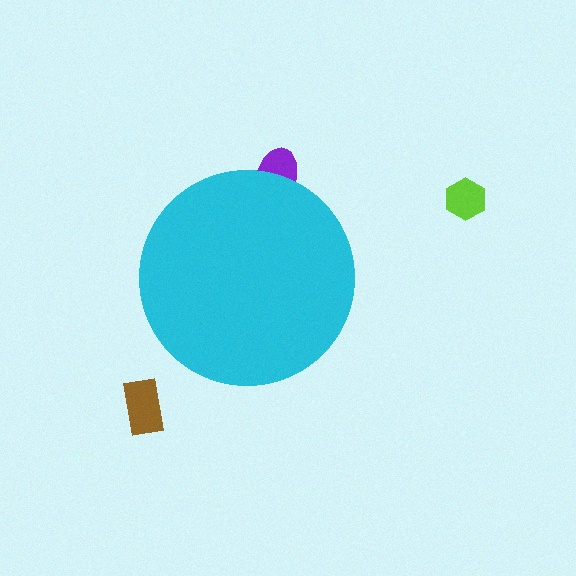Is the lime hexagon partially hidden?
No, the lime hexagon is fully visible.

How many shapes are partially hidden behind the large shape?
1 shape is partially hidden.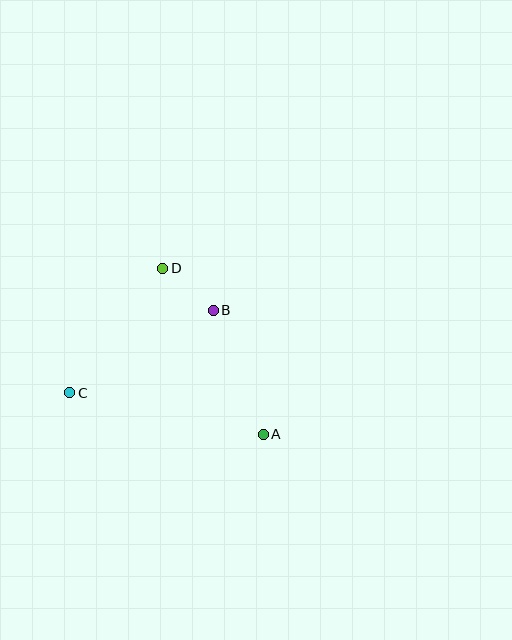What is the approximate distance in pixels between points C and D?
The distance between C and D is approximately 155 pixels.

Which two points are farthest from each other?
Points A and C are farthest from each other.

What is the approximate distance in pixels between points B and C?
The distance between B and C is approximately 165 pixels.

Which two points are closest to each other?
Points B and D are closest to each other.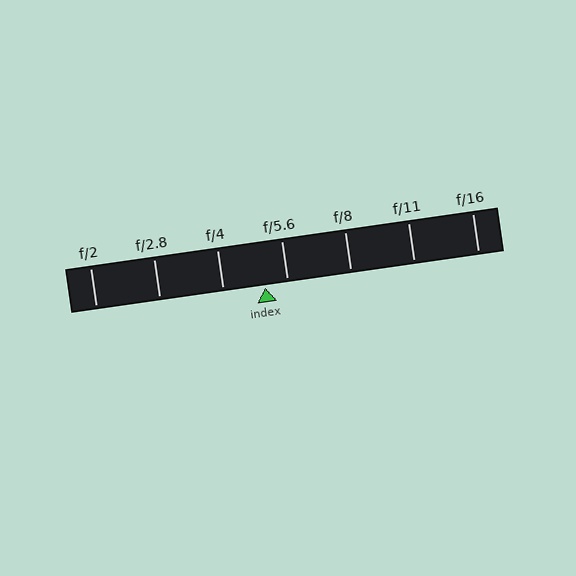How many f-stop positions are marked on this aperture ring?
There are 7 f-stop positions marked.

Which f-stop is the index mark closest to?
The index mark is closest to f/5.6.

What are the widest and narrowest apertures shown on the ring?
The widest aperture shown is f/2 and the narrowest is f/16.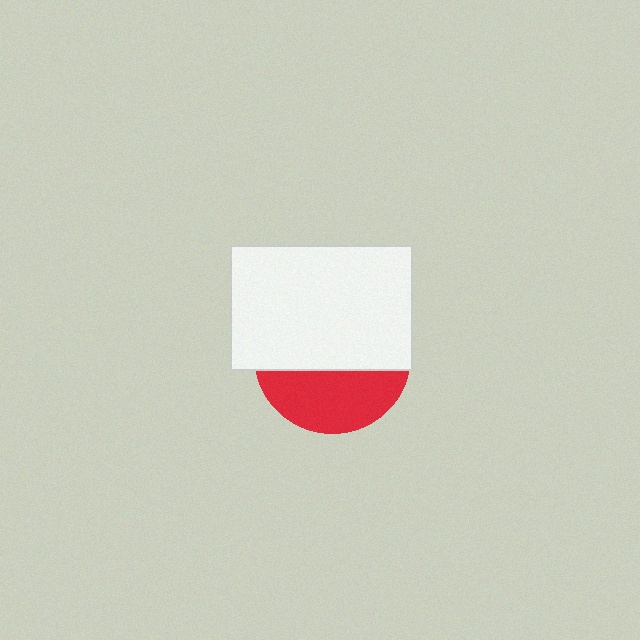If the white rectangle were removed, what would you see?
You would see the complete red circle.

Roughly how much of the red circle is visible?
A small part of it is visible (roughly 37%).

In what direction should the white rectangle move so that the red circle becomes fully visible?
The white rectangle should move up. That is the shortest direction to clear the overlap and leave the red circle fully visible.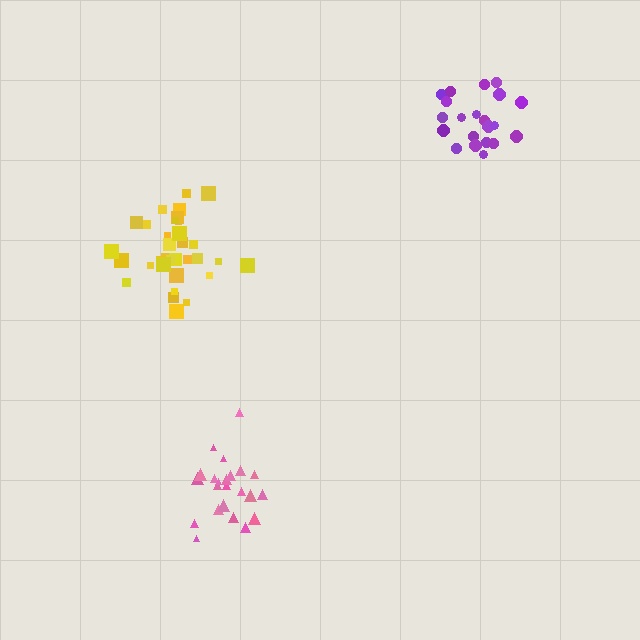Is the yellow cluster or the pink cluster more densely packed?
Yellow.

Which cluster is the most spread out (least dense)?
Pink.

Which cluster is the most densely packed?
Purple.